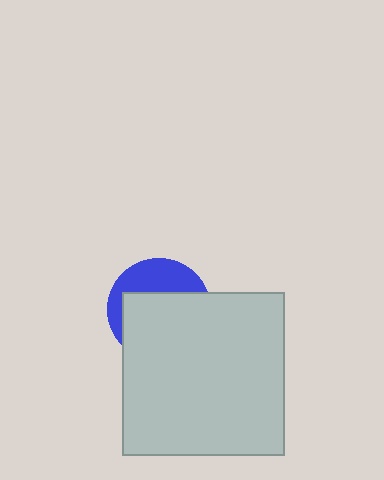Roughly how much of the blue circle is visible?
A small part of it is visible (roughly 35%).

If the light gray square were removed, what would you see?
You would see the complete blue circle.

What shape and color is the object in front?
The object in front is a light gray square.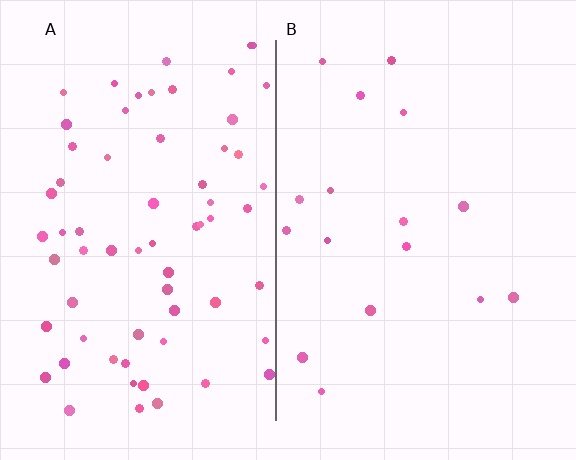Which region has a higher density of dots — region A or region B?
A (the left).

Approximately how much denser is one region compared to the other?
Approximately 4.0× — region A over region B.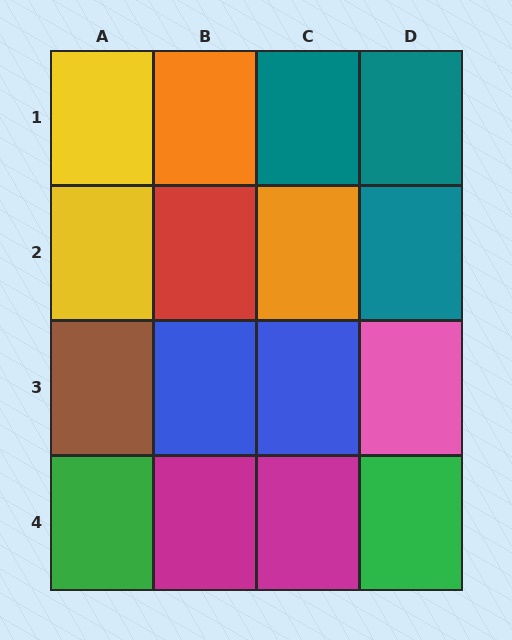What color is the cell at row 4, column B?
Magenta.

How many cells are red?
1 cell is red.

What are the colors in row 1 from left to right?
Yellow, orange, teal, teal.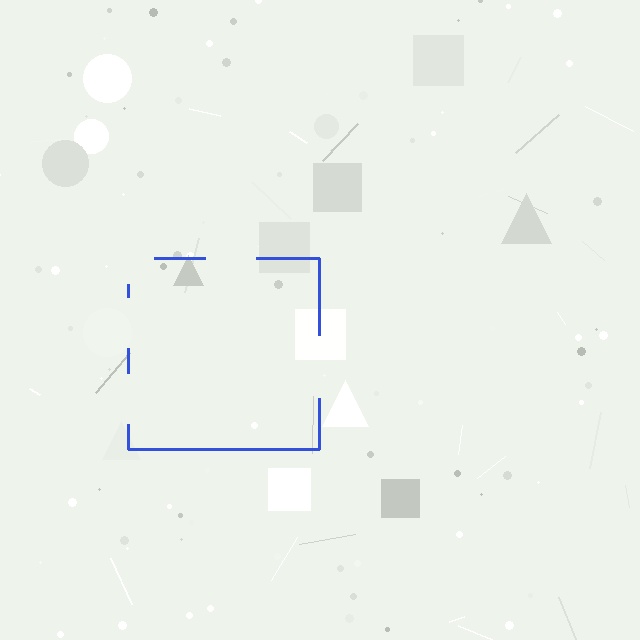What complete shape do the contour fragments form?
The contour fragments form a square.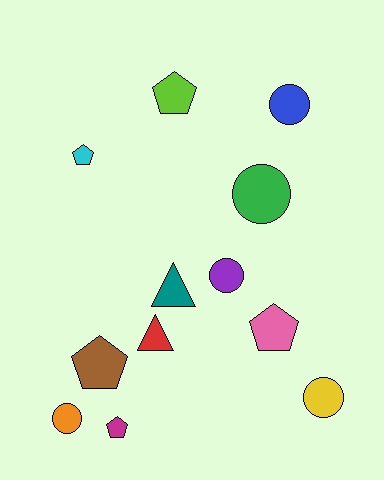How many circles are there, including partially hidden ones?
There are 5 circles.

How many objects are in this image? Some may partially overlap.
There are 12 objects.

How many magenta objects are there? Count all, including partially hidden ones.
There is 1 magenta object.